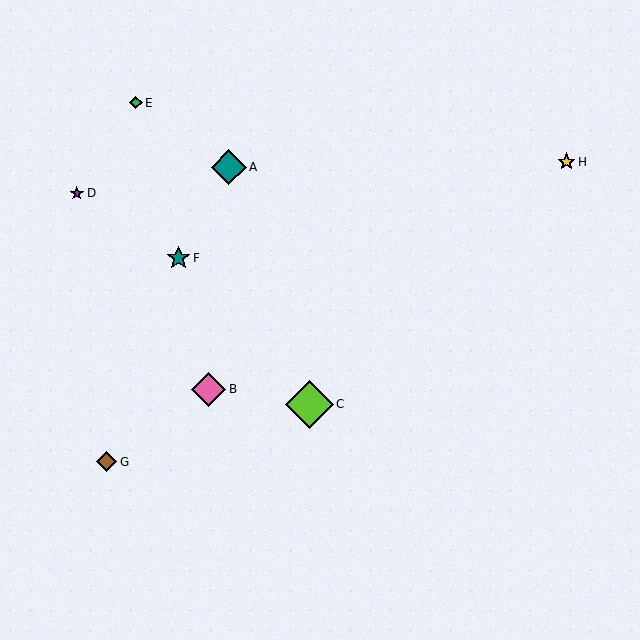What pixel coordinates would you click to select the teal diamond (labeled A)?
Click at (229, 167) to select the teal diamond A.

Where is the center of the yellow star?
The center of the yellow star is at (566, 162).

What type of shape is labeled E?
Shape E is a green diamond.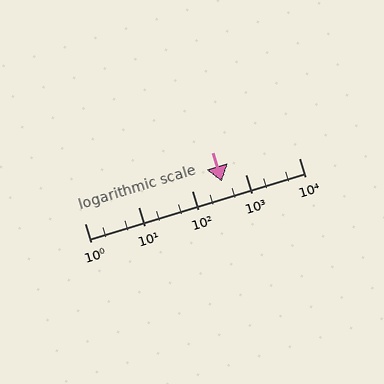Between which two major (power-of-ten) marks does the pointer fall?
The pointer is between 100 and 1000.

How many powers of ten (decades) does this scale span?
The scale spans 4 decades, from 1 to 10000.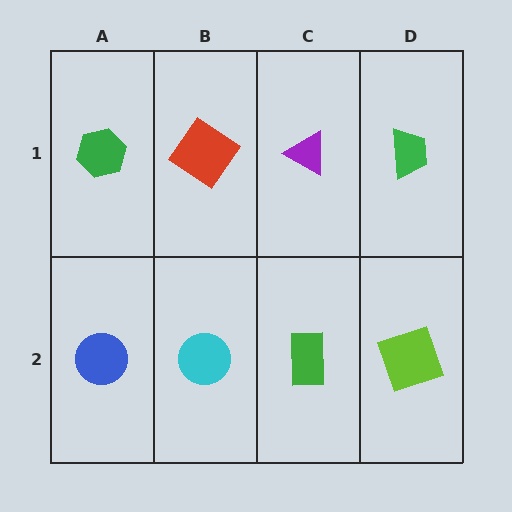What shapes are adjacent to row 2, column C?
A purple triangle (row 1, column C), a cyan circle (row 2, column B), a lime square (row 2, column D).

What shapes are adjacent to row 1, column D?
A lime square (row 2, column D), a purple triangle (row 1, column C).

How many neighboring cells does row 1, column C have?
3.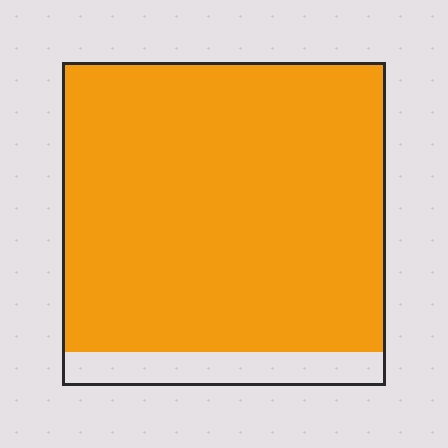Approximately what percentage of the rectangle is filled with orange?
Approximately 90%.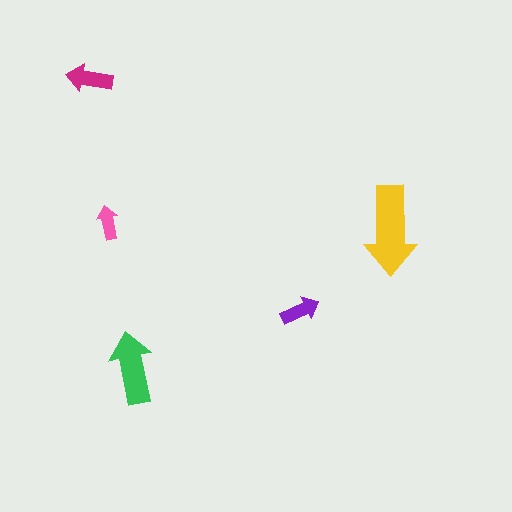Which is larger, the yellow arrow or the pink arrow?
The yellow one.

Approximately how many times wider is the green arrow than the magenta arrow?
About 1.5 times wider.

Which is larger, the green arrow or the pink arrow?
The green one.